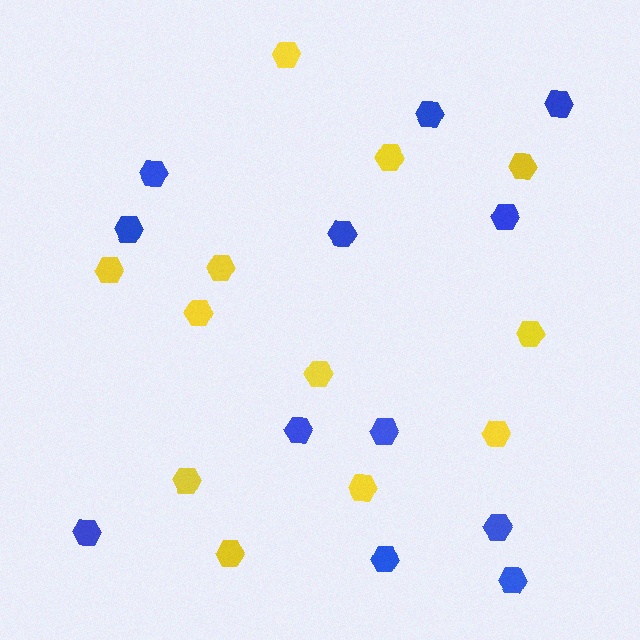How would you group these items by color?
There are 2 groups: one group of blue hexagons (12) and one group of yellow hexagons (12).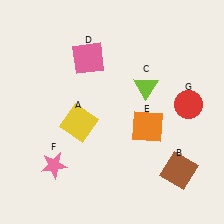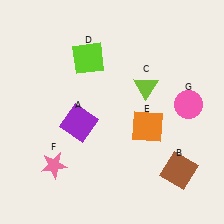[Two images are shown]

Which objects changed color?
A changed from yellow to purple. D changed from pink to lime. G changed from red to pink.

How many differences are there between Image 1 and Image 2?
There are 3 differences between the two images.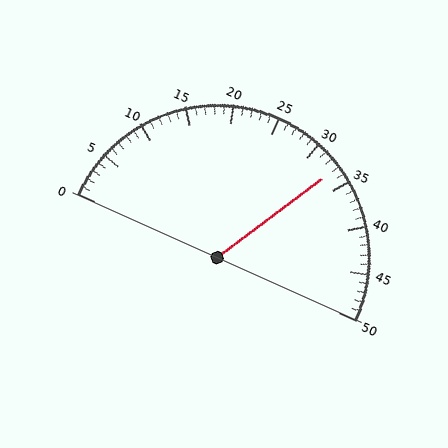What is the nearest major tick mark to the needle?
The nearest major tick mark is 35.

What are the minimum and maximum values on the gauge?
The gauge ranges from 0 to 50.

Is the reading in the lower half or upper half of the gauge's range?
The reading is in the upper half of the range (0 to 50).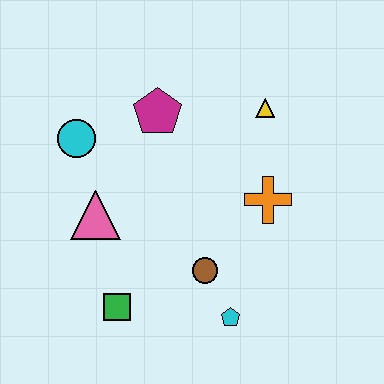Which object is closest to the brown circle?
The cyan pentagon is closest to the brown circle.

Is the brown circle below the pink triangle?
Yes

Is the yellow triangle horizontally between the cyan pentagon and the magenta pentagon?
No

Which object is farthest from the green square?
The yellow triangle is farthest from the green square.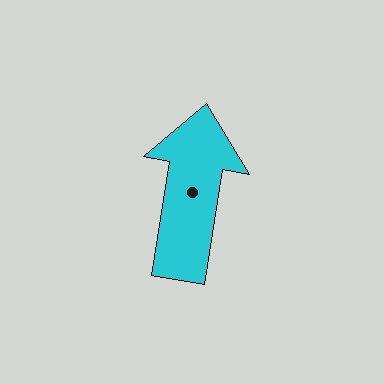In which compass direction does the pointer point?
North.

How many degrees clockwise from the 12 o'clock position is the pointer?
Approximately 9 degrees.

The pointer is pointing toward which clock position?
Roughly 12 o'clock.